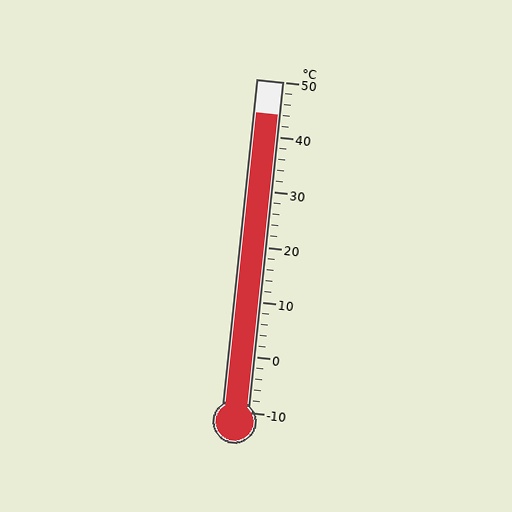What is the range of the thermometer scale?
The thermometer scale ranges from -10°C to 50°C.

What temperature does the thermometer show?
The thermometer shows approximately 44°C.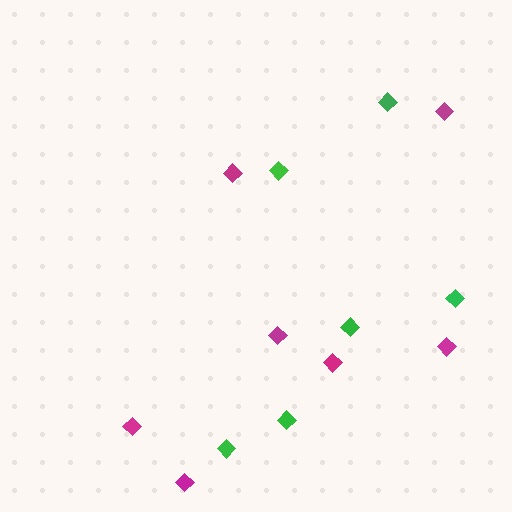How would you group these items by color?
There are 2 groups: one group of magenta diamonds (7) and one group of green diamonds (6).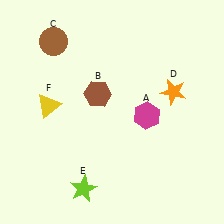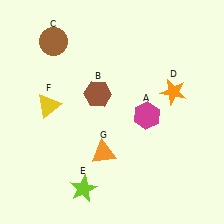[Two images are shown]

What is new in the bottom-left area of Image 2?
An orange triangle (G) was added in the bottom-left area of Image 2.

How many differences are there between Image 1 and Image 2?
There is 1 difference between the two images.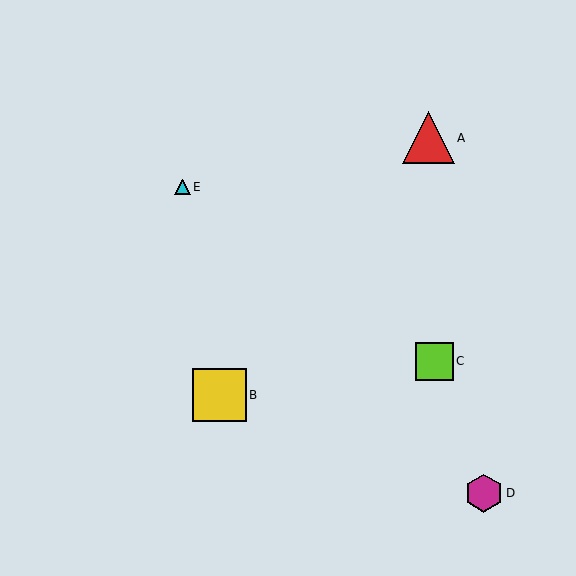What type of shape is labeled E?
Shape E is a cyan triangle.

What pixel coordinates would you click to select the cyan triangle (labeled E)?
Click at (182, 187) to select the cyan triangle E.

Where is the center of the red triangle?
The center of the red triangle is at (429, 138).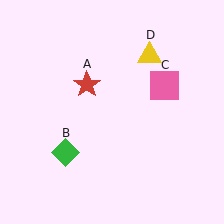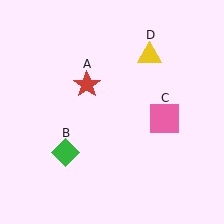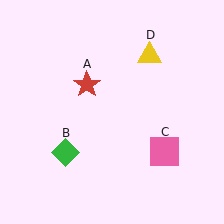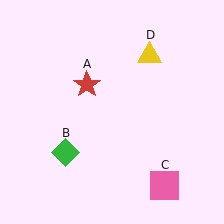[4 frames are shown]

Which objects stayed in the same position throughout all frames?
Red star (object A) and green diamond (object B) and yellow triangle (object D) remained stationary.